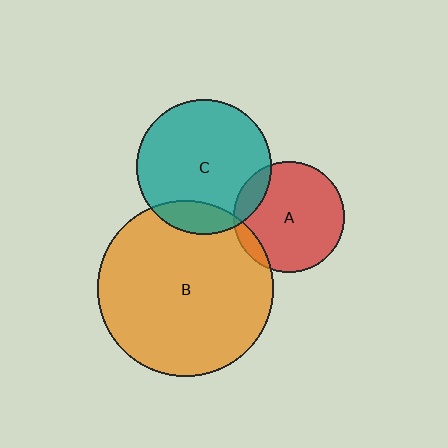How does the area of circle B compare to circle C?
Approximately 1.7 times.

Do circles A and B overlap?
Yes.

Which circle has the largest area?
Circle B (orange).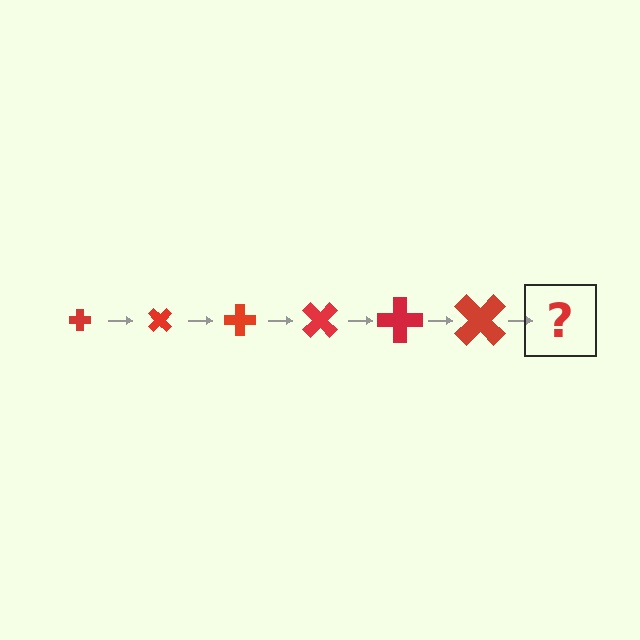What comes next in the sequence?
The next element should be a cross, larger than the previous one and rotated 270 degrees from the start.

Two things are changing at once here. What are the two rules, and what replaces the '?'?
The two rules are that the cross grows larger each step and it rotates 45 degrees each step. The '?' should be a cross, larger than the previous one and rotated 270 degrees from the start.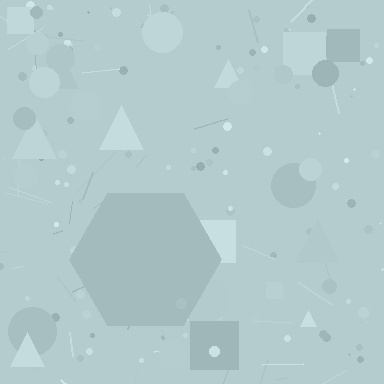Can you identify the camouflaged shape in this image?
The camouflaged shape is a hexagon.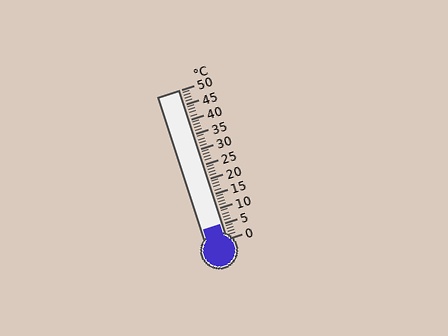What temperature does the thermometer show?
The thermometer shows approximately 5°C.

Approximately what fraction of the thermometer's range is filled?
The thermometer is filled to approximately 10% of its range.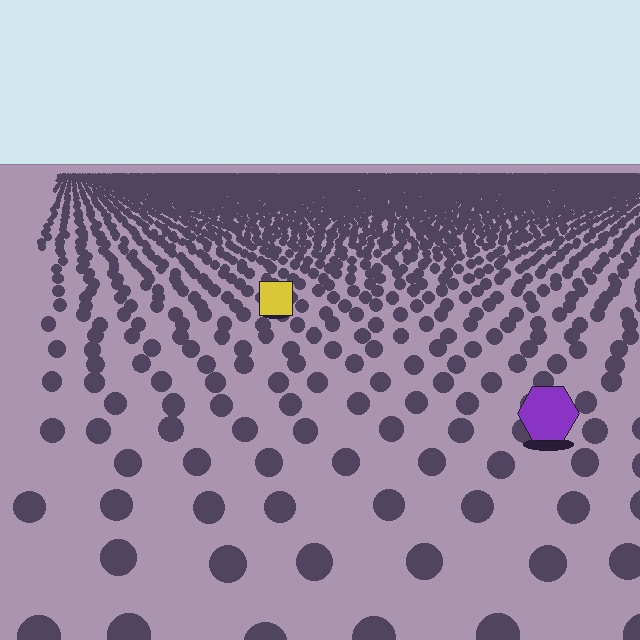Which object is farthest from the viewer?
The yellow square is farthest from the viewer. It appears smaller and the ground texture around it is denser.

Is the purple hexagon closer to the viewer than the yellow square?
Yes. The purple hexagon is closer — you can tell from the texture gradient: the ground texture is coarser near it.